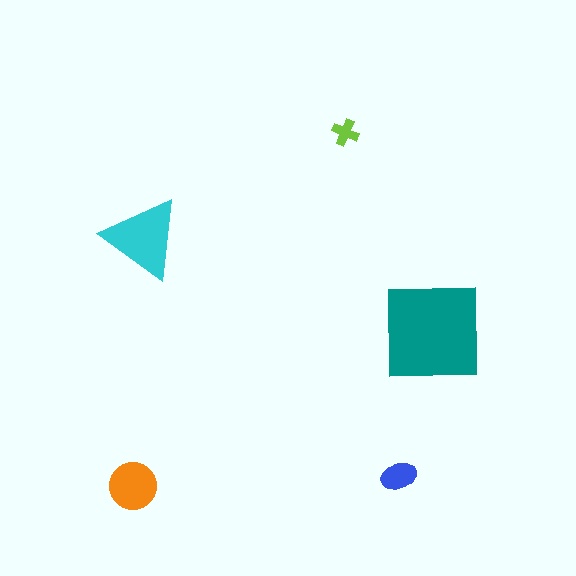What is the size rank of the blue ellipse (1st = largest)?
4th.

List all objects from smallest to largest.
The lime cross, the blue ellipse, the orange circle, the cyan triangle, the teal square.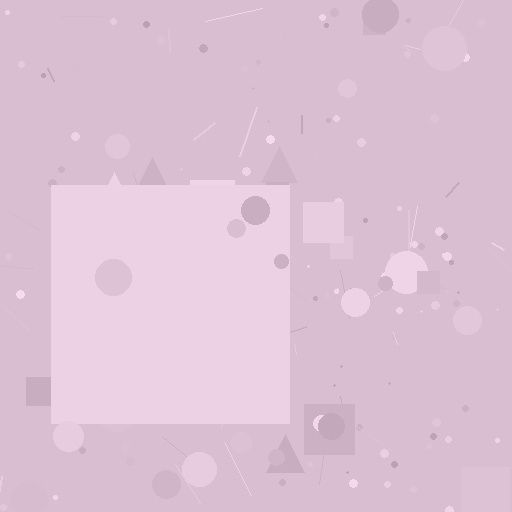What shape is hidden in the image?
A square is hidden in the image.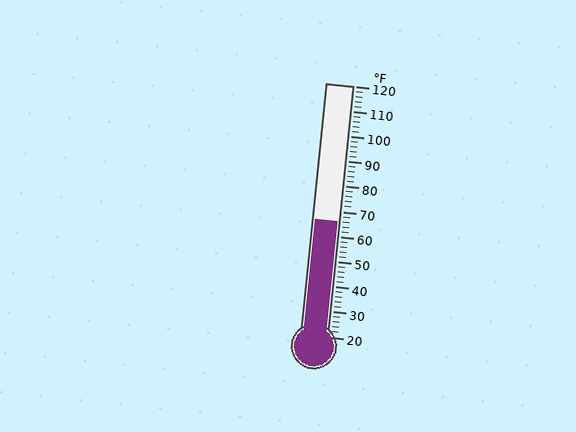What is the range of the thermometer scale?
The thermometer scale ranges from 20°F to 120°F.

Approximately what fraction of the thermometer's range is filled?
The thermometer is filled to approximately 45% of its range.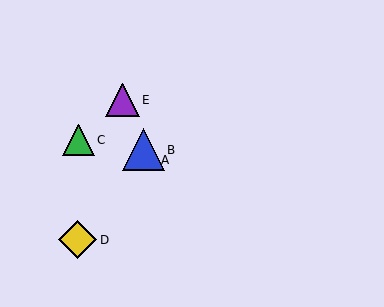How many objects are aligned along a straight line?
3 objects (A, B, E) are aligned along a straight line.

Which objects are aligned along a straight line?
Objects A, B, E are aligned along a straight line.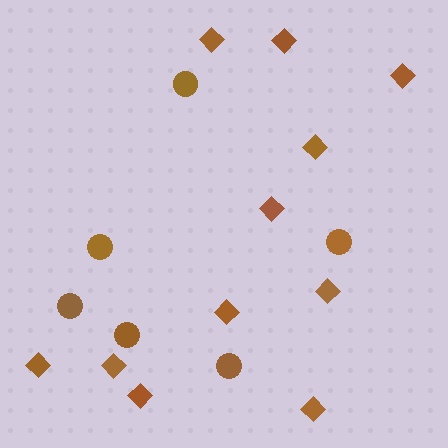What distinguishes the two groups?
There are 2 groups: one group of circles (6) and one group of diamonds (11).